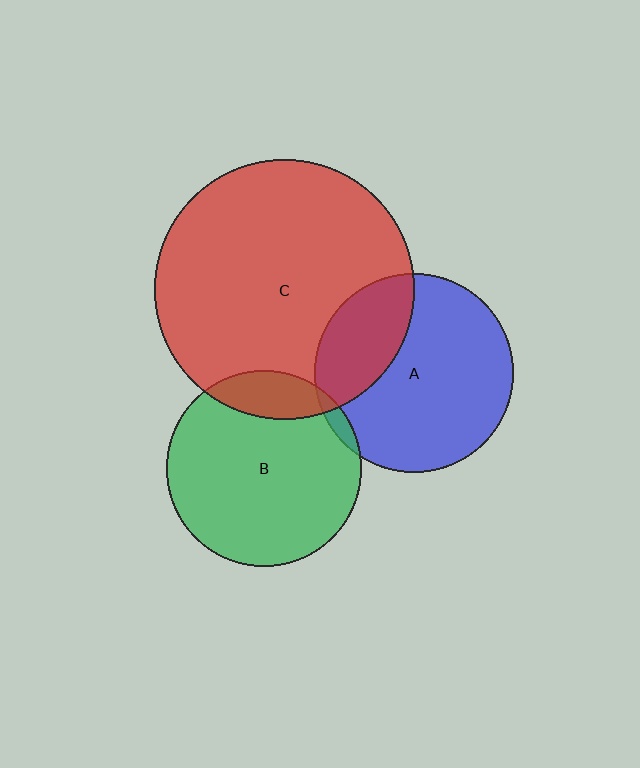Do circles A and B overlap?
Yes.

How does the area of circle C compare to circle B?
Approximately 1.8 times.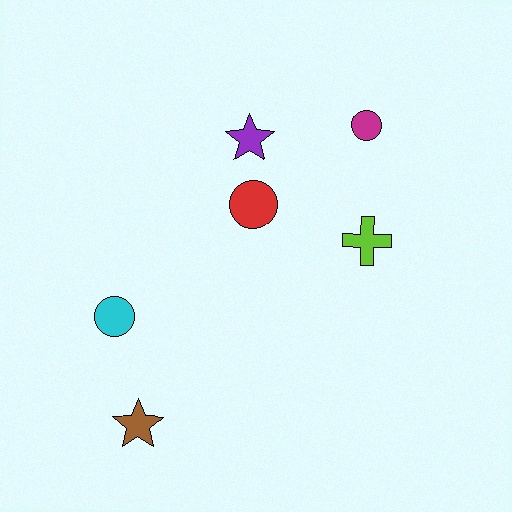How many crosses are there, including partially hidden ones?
There is 1 cross.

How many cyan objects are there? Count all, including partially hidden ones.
There is 1 cyan object.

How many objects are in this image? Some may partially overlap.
There are 6 objects.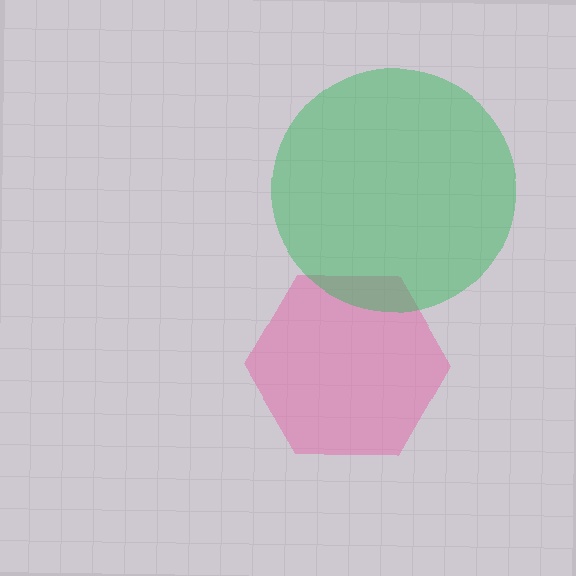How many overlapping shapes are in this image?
There are 2 overlapping shapes in the image.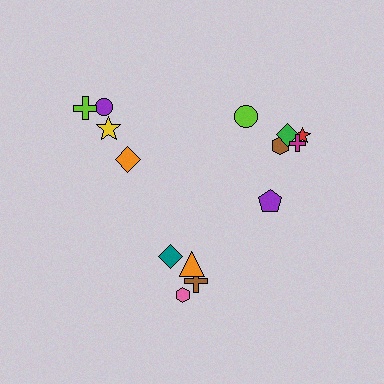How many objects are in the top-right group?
There are 6 objects.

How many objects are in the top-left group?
There are 4 objects.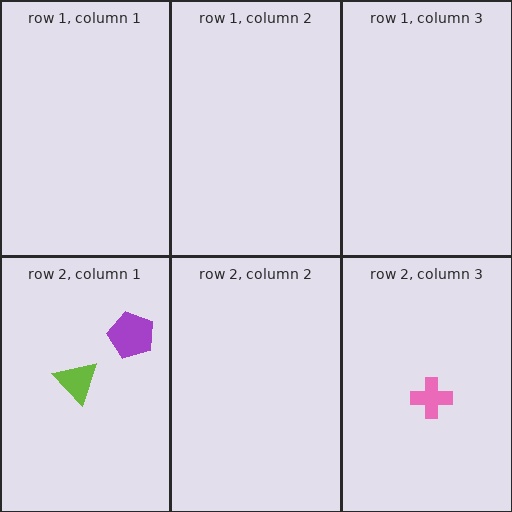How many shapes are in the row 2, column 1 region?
2.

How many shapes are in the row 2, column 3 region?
1.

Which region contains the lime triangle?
The row 2, column 1 region.